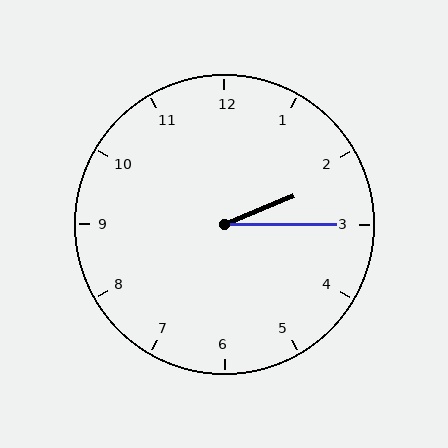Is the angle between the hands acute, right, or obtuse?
It is acute.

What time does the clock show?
2:15.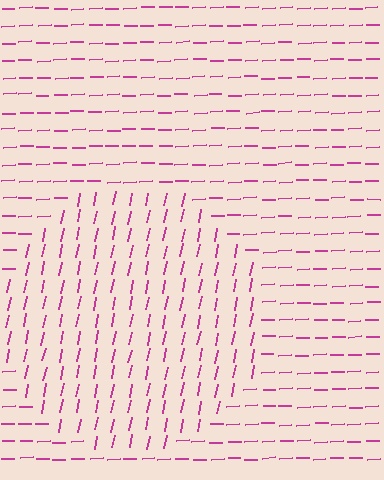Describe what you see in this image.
The image is filled with small magenta line segments. A circle region in the image has lines oriented differently from the surrounding lines, creating a visible texture boundary.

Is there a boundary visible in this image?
Yes, there is a texture boundary formed by a change in line orientation.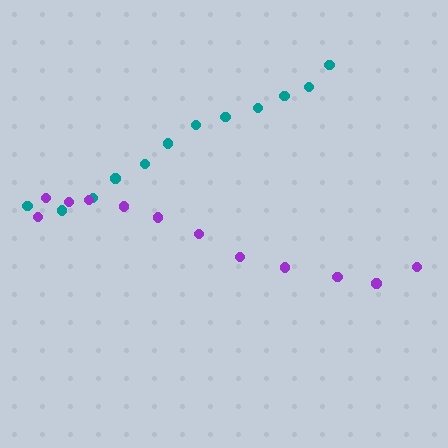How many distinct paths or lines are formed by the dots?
There are 2 distinct paths.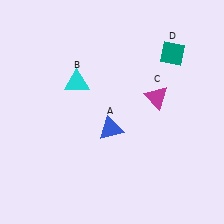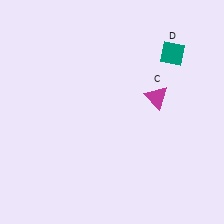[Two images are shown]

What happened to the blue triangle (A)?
The blue triangle (A) was removed in Image 2. It was in the bottom-left area of Image 1.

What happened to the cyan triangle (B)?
The cyan triangle (B) was removed in Image 2. It was in the top-left area of Image 1.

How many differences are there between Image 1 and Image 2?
There are 2 differences between the two images.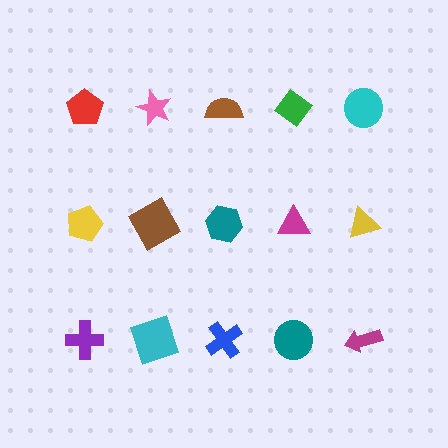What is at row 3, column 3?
A blue cross.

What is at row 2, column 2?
A brown square.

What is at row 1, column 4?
A green diamond.